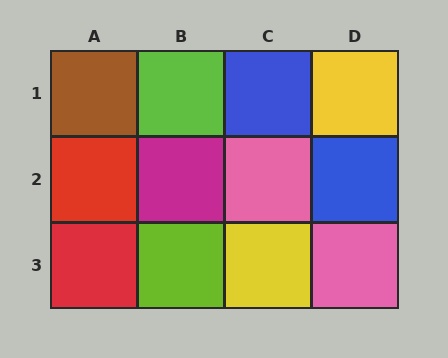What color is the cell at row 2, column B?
Magenta.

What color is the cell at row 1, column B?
Lime.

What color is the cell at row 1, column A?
Brown.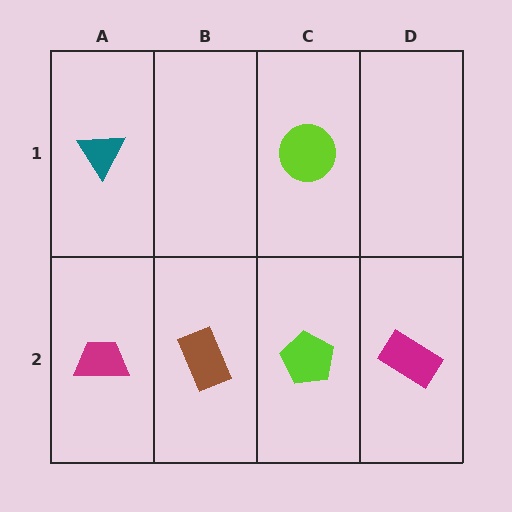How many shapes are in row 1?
2 shapes.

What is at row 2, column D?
A magenta rectangle.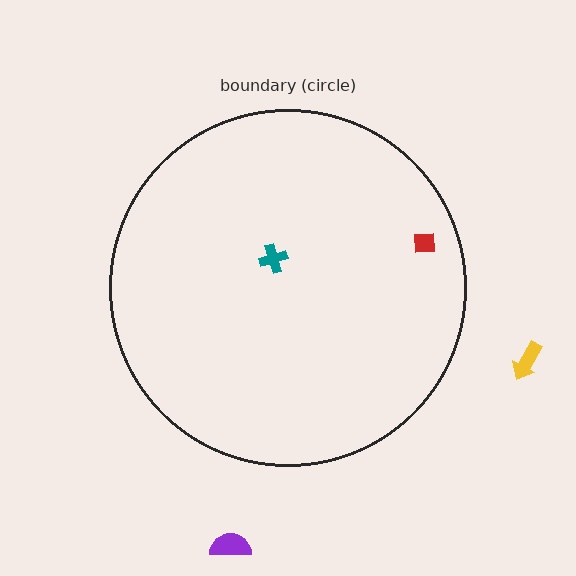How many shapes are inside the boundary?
2 inside, 2 outside.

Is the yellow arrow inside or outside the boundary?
Outside.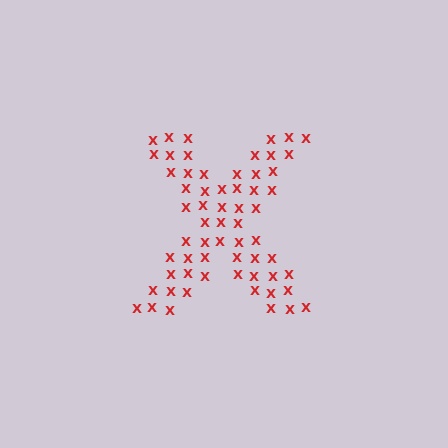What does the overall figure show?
The overall figure shows the letter X.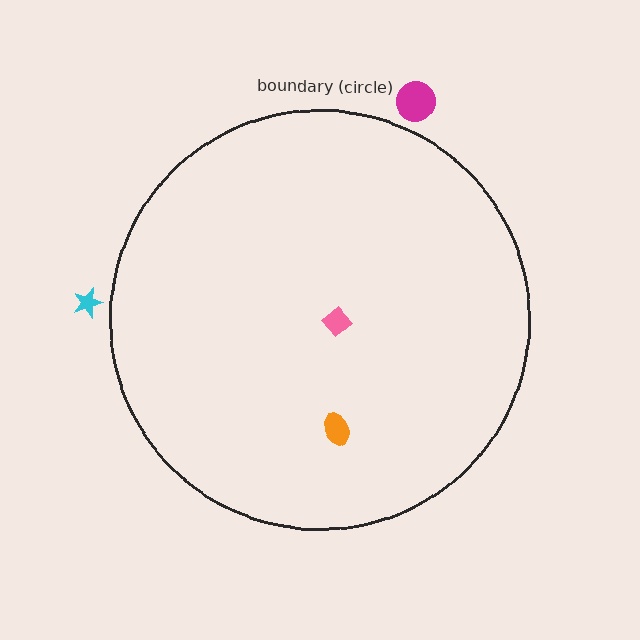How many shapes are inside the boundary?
2 inside, 2 outside.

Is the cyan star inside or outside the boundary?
Outside.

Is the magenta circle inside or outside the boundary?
Outside.